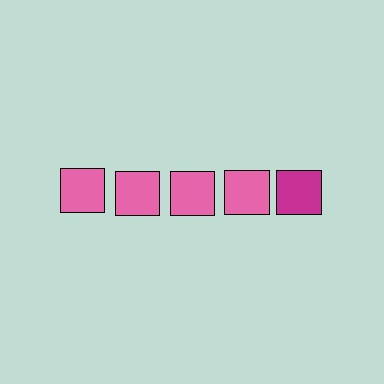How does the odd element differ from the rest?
It has a different color: magenta instead of pink.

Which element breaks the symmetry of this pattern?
The magenta square in the top row, rightmost column breaks the symmetry. All other shapes are pink squares.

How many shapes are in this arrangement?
There are 5 shapes arranged in a grid pattern.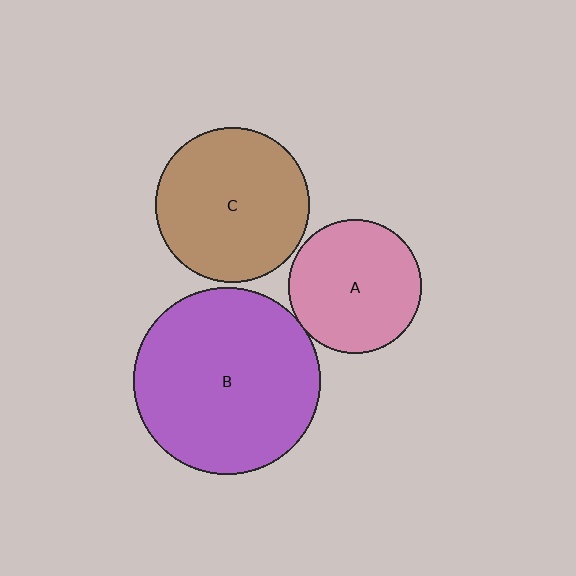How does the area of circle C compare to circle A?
Approximately 1.3 times.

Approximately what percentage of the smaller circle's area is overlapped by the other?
Approximately 5%.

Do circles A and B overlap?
Yes.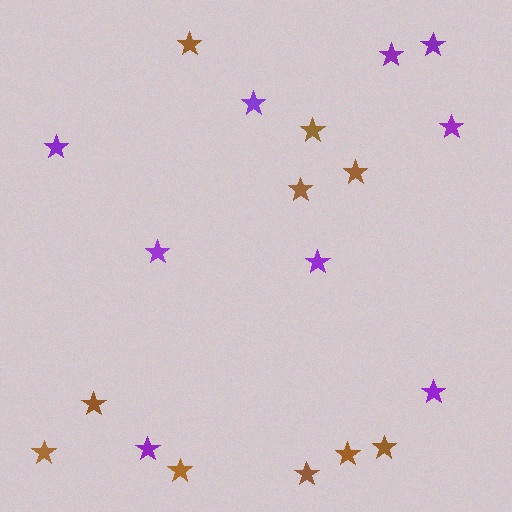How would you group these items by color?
There are 2 groups: one group of purple stars (9) and one group of brown stars (10).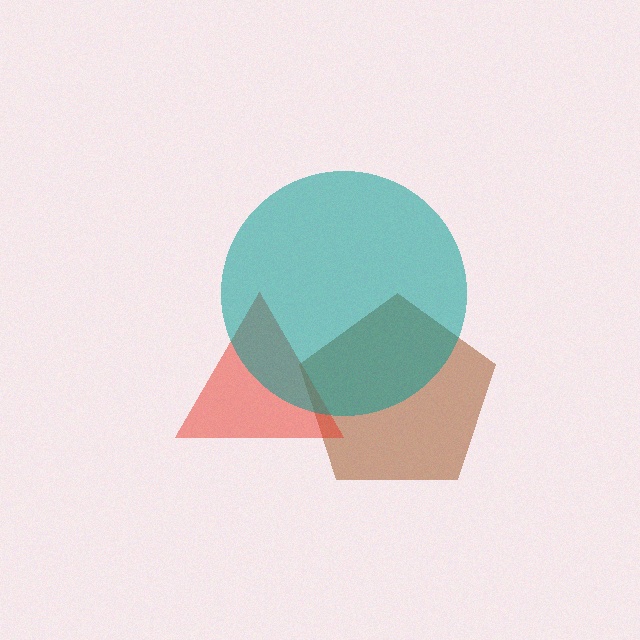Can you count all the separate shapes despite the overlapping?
Yes, there are 3 separate shapes.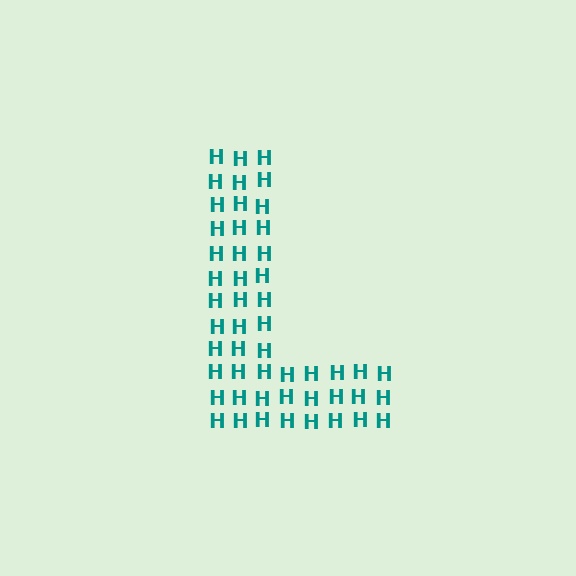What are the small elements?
The small elements are letter H's.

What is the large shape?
The large shape is the letter L.